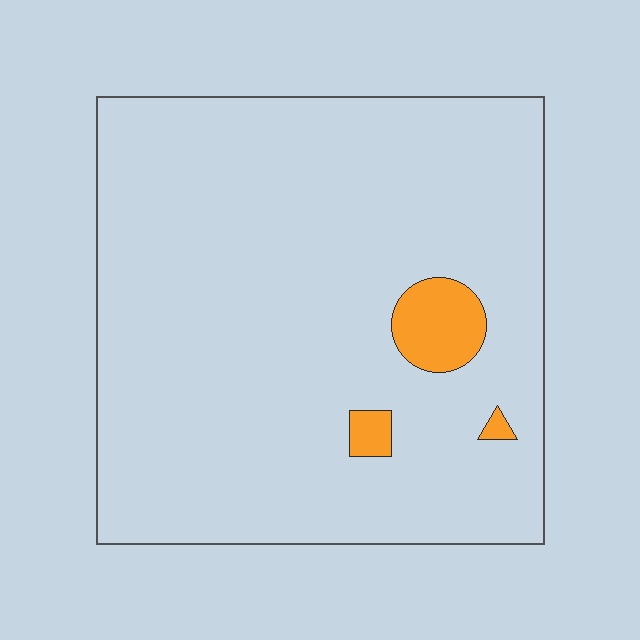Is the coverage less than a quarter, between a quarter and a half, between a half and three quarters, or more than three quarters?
Less than a quarter.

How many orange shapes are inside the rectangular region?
3.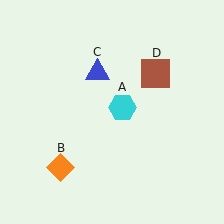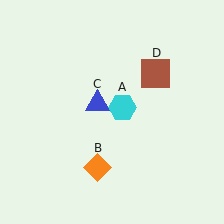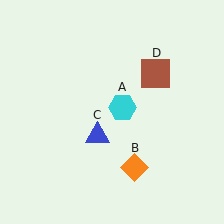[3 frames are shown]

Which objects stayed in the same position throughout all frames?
Cyan hexagon (object A) and brown square (object D) remained stationary.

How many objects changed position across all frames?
2 objects changed position: orange diamond (object B), blue triangle (object C).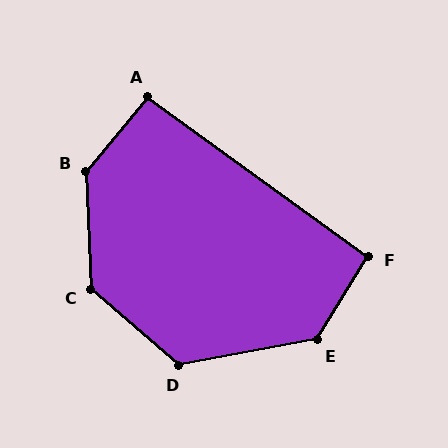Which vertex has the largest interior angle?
B, at approximately 137 degrees.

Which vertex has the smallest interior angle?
F, at approximately 94 degrees.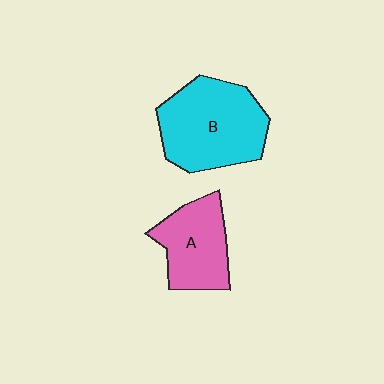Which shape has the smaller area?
Shape A (pink).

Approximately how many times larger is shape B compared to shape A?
Approximately 1.5 times.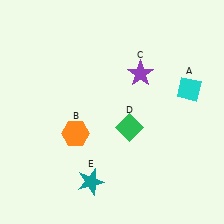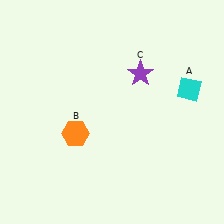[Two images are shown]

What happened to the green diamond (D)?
The green diamond (D) was removed in Image 2. It was in the bottom-right area of Image 1.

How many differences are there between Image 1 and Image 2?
There are 2 differences between the two images.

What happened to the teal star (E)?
The teal star (E) was removed in Image 2. It was in the bottom-left area of Image 1.